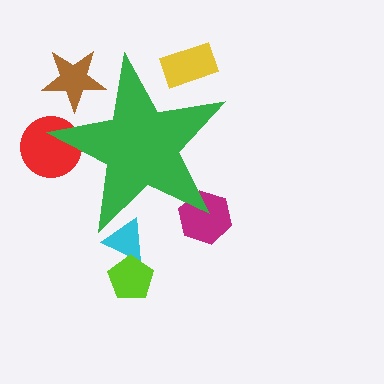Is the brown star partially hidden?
Yes, the brown star is partially hidden behind the green star.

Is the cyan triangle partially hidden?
Yes, the cyan triangle is partially hidden behind the green star.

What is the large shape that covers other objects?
A green star.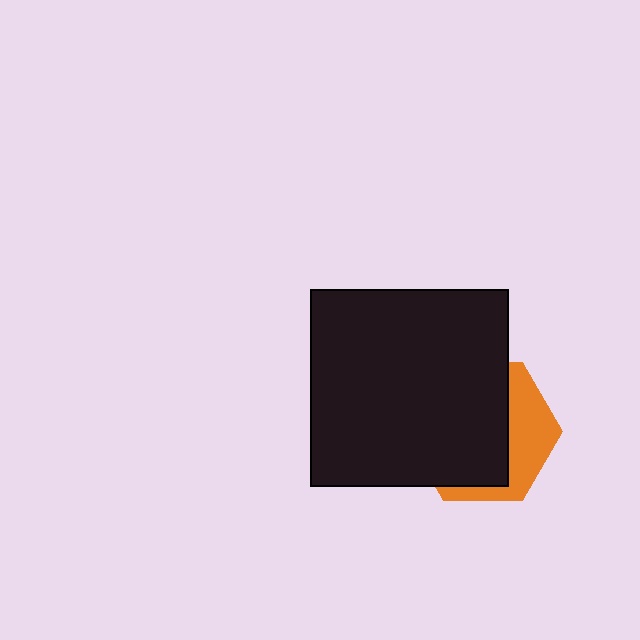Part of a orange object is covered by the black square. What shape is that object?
It is a hexagon.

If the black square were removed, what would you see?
You would see the complete orange hexagon.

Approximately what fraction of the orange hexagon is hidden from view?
Roughly 66% of the orange hexagon is hidden behind the black square.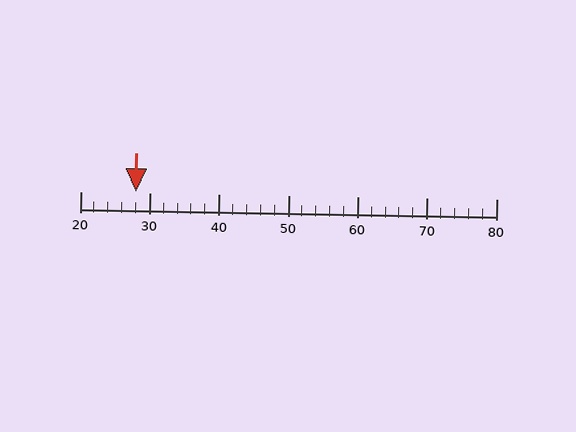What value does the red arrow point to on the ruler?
The red arrow points to approximately 28.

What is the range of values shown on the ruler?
The ruler shows values from 20 to 80.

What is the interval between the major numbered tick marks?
The major tick marks are spaced 10 units apart.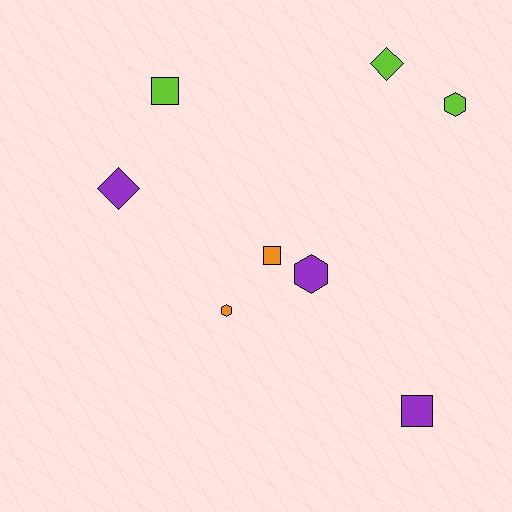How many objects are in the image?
There are 8 objects.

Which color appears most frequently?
Purple, with 3 objects.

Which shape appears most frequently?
Square, with 3 objects.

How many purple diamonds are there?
There is 1 purple diamond.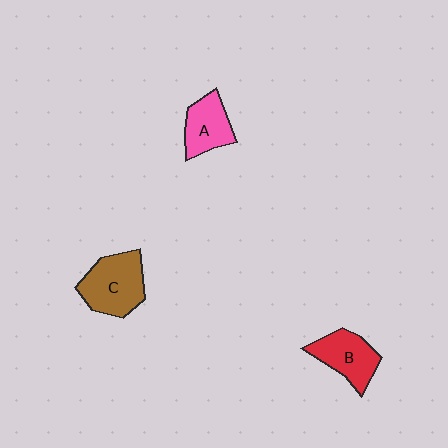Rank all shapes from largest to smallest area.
From largest to smallest: C (brown), B (red), A (pink).